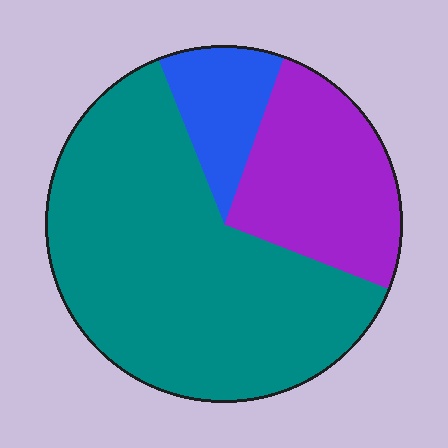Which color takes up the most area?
Teal, at roughly 65%.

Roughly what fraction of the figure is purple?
Purple takes up about one quarter (1/4) of the figure.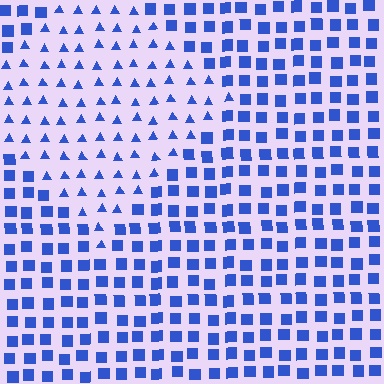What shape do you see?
I see a diamond.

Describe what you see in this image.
The image is filled with small blue elements arranged in a uniform grid. A diamond-shaped region contains triangles, while the surrounding area contains squares. The boundary is defined purely by the change in element shape.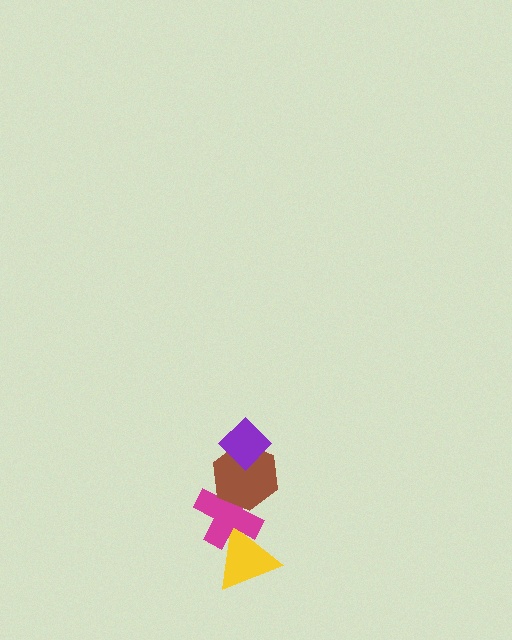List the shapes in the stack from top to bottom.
From top to bottom: the purple diamond, the brown hexagon, the magenta cross, the yellow triangle.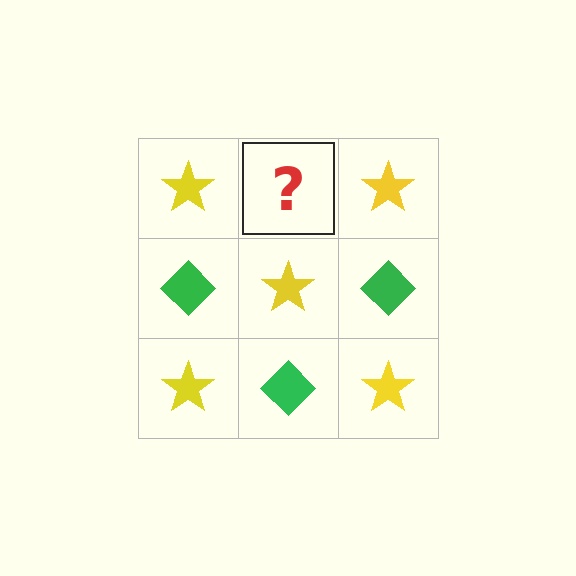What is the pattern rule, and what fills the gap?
The rule is that it alternates yellow star and green diamond in a checkerboard pattern. The gap should be filled with a green diamond.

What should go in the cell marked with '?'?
The missing cell should contain a green diamond.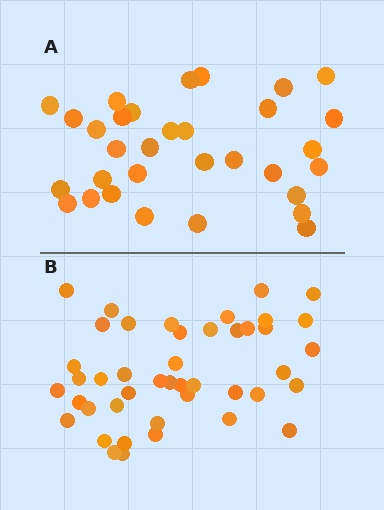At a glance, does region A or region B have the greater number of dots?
Region B (the bottom region) has more dots.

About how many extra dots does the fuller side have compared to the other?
Region B has roughly 12 or so more dots than region A.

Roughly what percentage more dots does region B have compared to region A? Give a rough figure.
About 40% more.